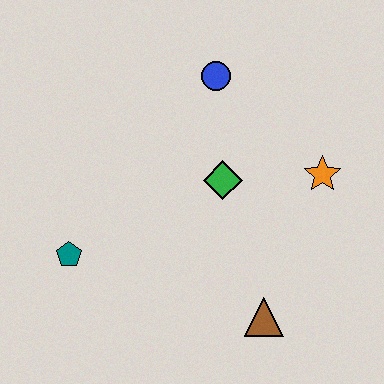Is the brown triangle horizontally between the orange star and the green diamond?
Yes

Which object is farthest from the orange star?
The teal pentagon is farthest from the orange star.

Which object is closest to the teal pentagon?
The green diamond is closest to the teal pentagon.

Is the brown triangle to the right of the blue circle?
Yes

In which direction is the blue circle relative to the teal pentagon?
The blue circle is above the teal pentagon.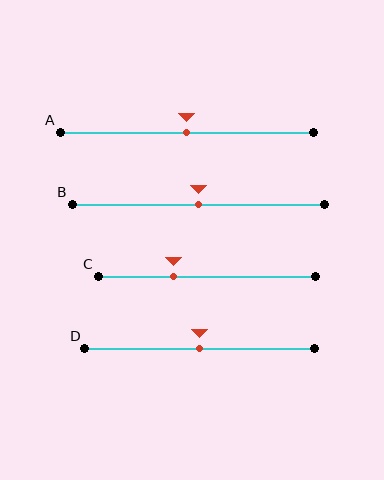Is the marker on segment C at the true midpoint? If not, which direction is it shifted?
No, the marker on segment C is shifted to the left by about 16% of the segment length.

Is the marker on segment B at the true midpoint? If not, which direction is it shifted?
Yes, the marker on segment B is at the true midpoint.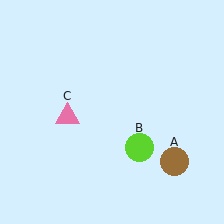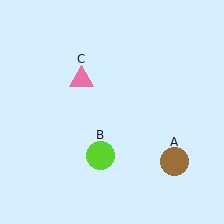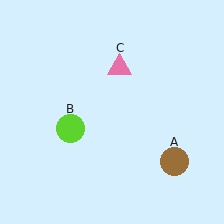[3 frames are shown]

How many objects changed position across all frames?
2 objects changed position: lime circle (object B), pink triangle (object C).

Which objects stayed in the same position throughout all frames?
Brown circle (object A) remained stationary.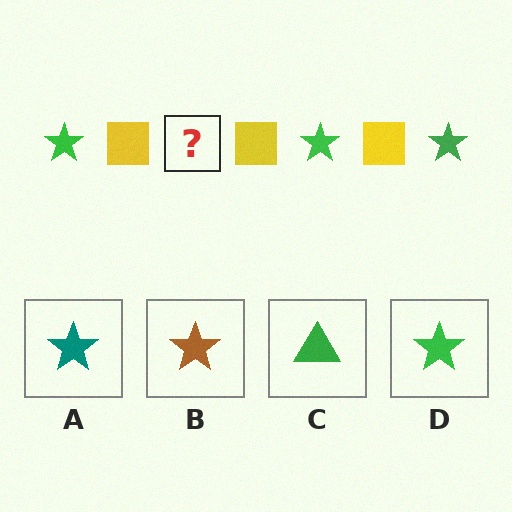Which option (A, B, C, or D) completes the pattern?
D.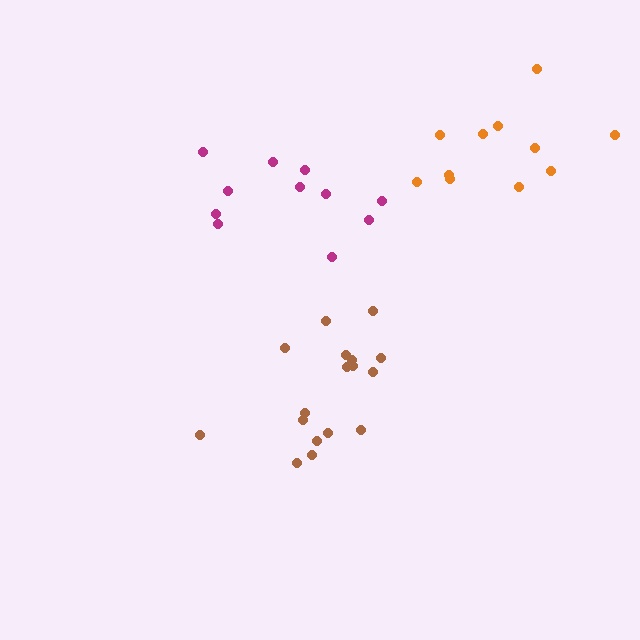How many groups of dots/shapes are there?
There are 3 groups.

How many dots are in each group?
Group 1: 11 dots, Group 2: 17 dots, Group 3: 11 dots (39 total).